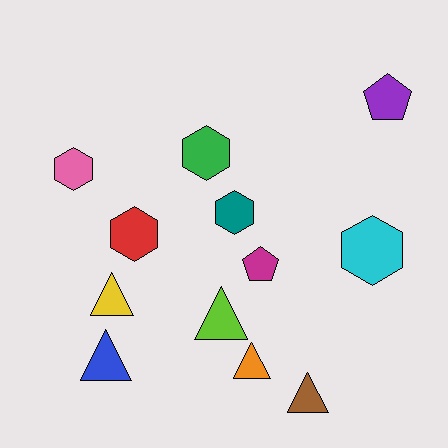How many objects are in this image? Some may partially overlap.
There are 12 objects.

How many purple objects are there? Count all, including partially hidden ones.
There is 1 purple object.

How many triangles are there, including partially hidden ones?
There are 5 triangles.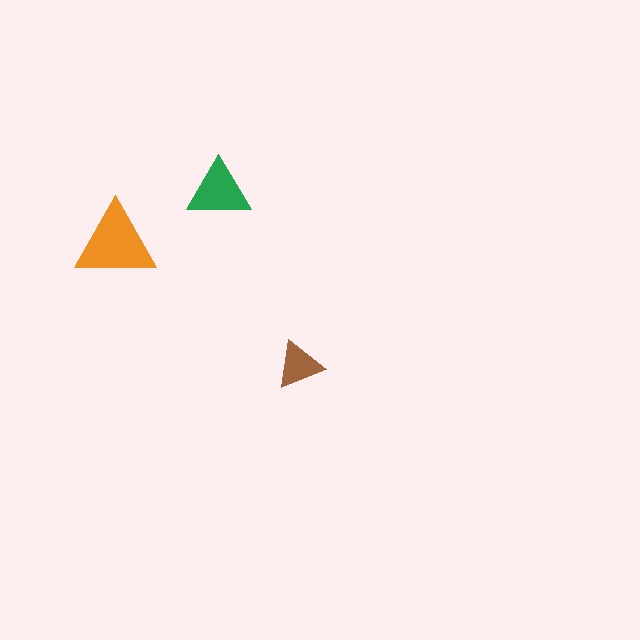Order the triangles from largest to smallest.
the orange one, the green one, the brown one.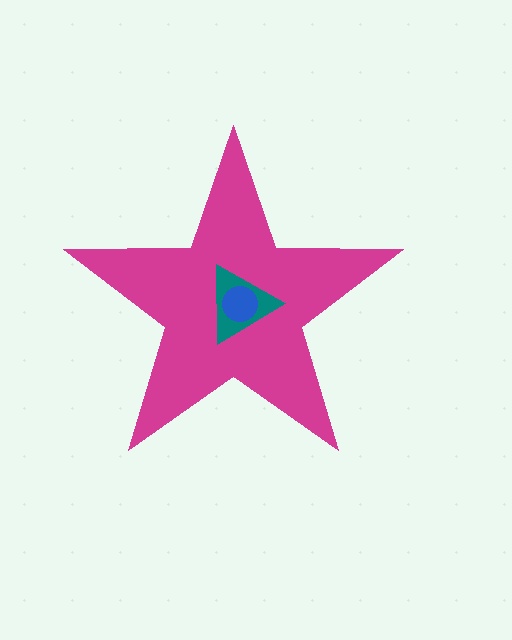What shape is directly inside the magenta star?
The teal triangle.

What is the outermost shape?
The magenta star.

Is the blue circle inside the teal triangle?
Yes.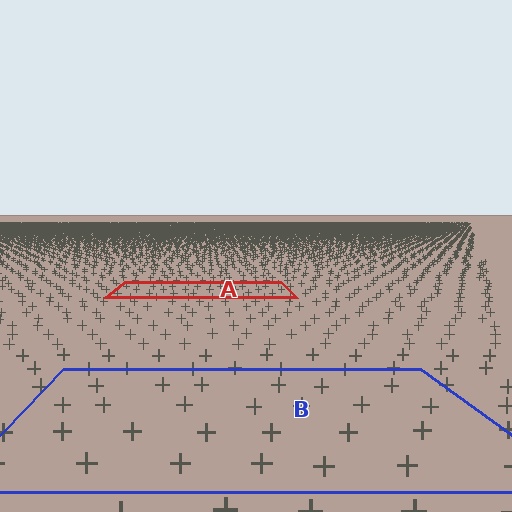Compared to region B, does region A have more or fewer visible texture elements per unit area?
Region A has more texture elements per unit area — they are packed more densely because it is farther away.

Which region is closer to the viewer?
Region B is closer. The texture elements there are larger and more spread out.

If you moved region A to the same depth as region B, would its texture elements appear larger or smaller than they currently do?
They would appear larger. At a closer depth, the same texture elements are projected at a bigger on-screen size.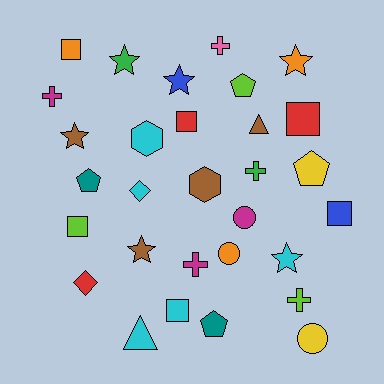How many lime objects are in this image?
There are 3 lime objects.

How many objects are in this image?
There are 30 objects.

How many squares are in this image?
There are 6 squares.